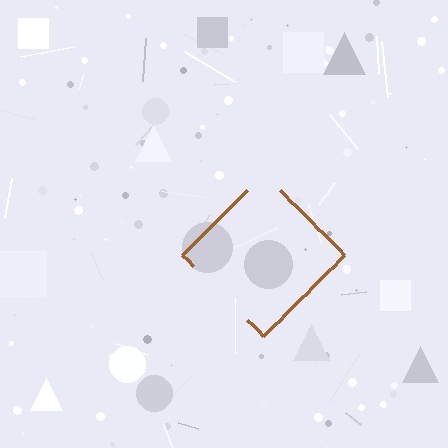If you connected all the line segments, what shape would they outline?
They would outline a diamond.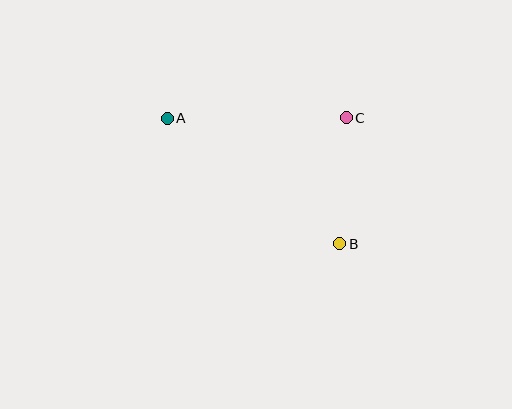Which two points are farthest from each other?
Points A and B are farthest from each other.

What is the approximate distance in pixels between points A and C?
The distance between A and C is approximately 179 pixels.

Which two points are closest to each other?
Points B and C are closest to each other.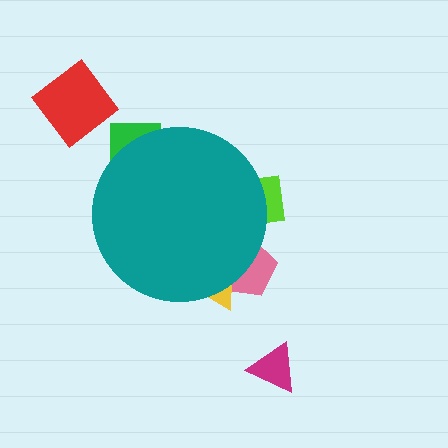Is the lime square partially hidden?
Yes, the lime square is partially hidden behind the teal circle.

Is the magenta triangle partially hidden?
No, the magenta triangle is fully visible.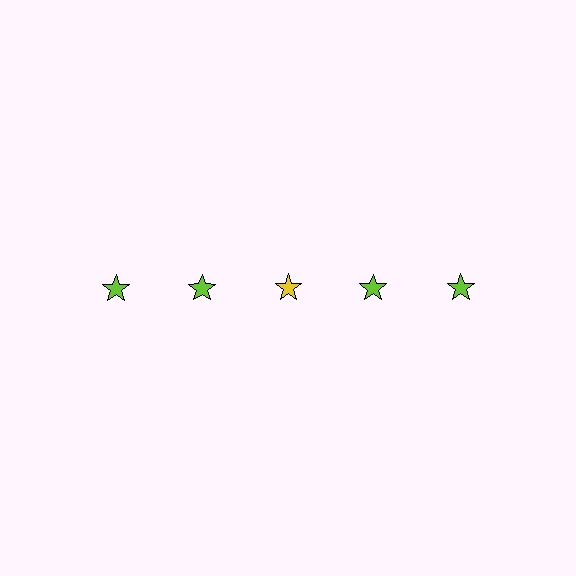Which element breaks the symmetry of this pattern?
The yellow star in the top row, center column breaks the symmetry. All other shapes are lime stars.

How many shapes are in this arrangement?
There are 5 shapes arranged in a grid pattern.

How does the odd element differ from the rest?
It has a different color: yellow instead of lime.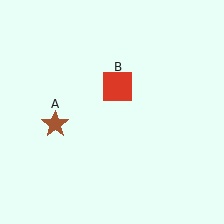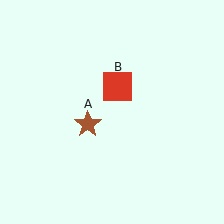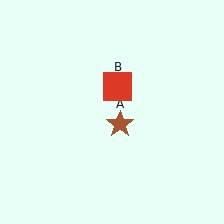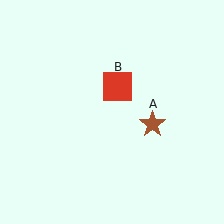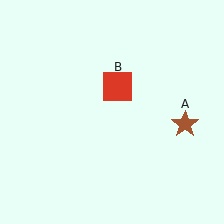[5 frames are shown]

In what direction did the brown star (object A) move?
The brown star (object A) moved right.